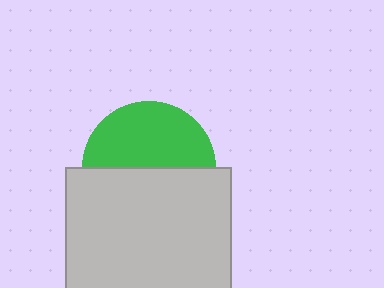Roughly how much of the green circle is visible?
About half of it is visible (roughly 49%).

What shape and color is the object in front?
The object in front is a light gray square.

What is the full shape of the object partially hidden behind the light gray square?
The partially hidden object is a green circle.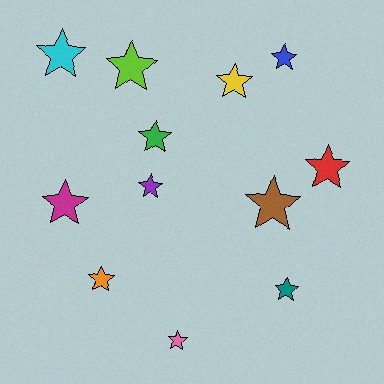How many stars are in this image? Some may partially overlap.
There are 12 stars.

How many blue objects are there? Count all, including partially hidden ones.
There is 1 blue object.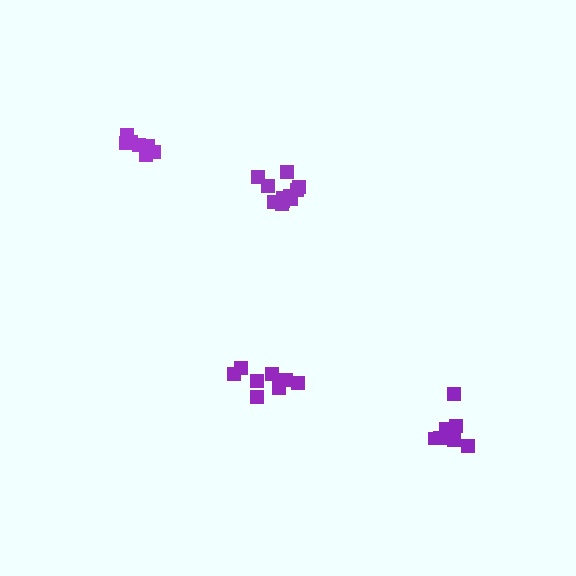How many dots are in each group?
Group 1: 11 dots, Group 2: 8 dots, Group 3: 8 dots, Group 4: 7 dots (34 total).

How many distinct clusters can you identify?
There are 4 distinct clusters.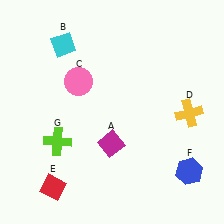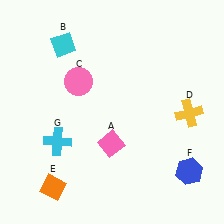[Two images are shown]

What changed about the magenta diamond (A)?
In Image 1, A is magenta. In Image 2, it changed to pink.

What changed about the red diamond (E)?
In Image 1, E is red. In Image 2, it changed to orange.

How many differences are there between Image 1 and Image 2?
There are 3 differences between the two images.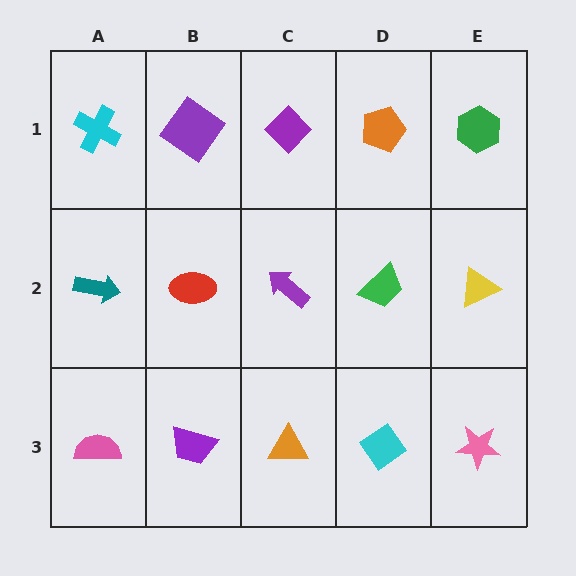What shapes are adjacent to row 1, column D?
A green trapezoid (row 2, column D), a purple diamond (row 1, column C), a green hexagon (row 1, column E).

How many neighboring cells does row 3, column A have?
2.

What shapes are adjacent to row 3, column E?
A yellow triangle (row 2, column E), a cyan diamond (row 3, column D).